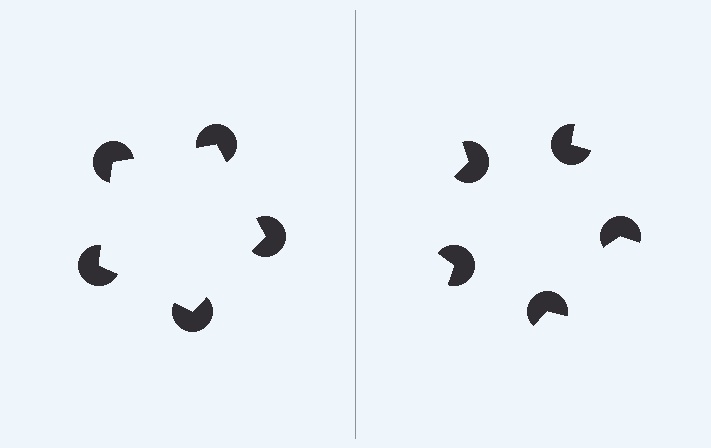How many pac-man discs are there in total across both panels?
10 — 5 on each side.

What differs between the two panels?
The pac-man discs are positioned identically on both sides; only the wedge orientations differ. On the left they align to a pentagon; on the right they are misaligned.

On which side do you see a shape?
An illusory pentagon appears on the left side. On the right side the wedge cuts are rotated, so no coherent shape forms.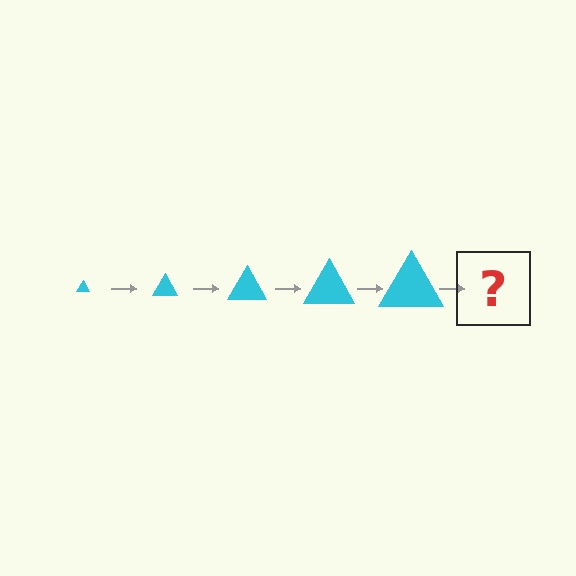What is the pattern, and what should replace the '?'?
The pattern is that the triangle gets progressively larger each step. The '?' should be a cyan triangle, larger than the previous one.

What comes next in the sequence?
The next element should be a cyan triangle, larger than the previous one.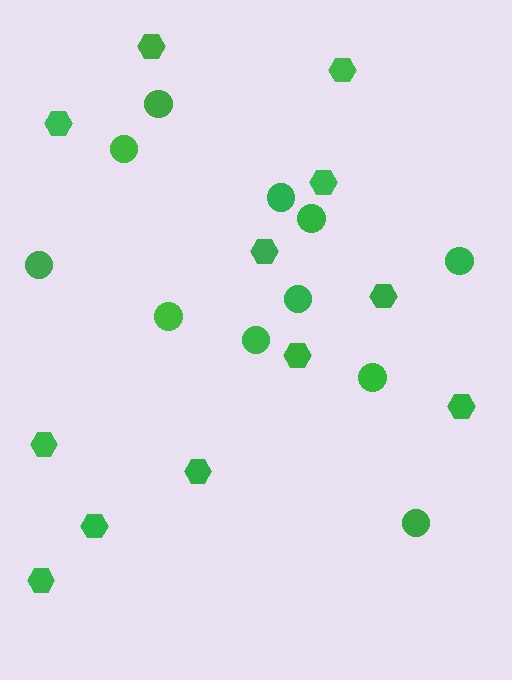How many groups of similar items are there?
There are 2 groups: one group of hexagons (12) and one group of circles (11).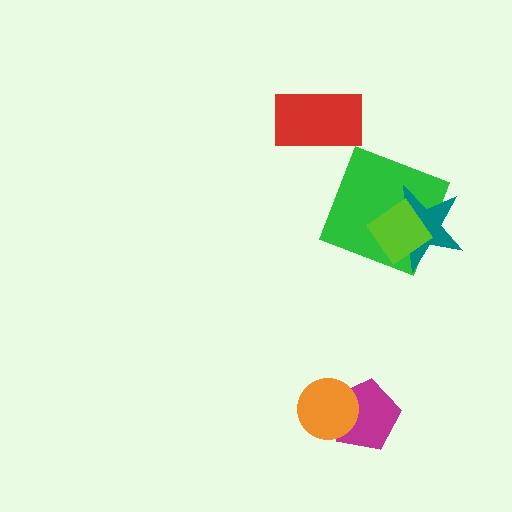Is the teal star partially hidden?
Yes, it is partially covered by another shape.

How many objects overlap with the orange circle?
1 object overlaps with the orange circle.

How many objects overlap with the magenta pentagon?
1 object overlaps with the magenta pentagon.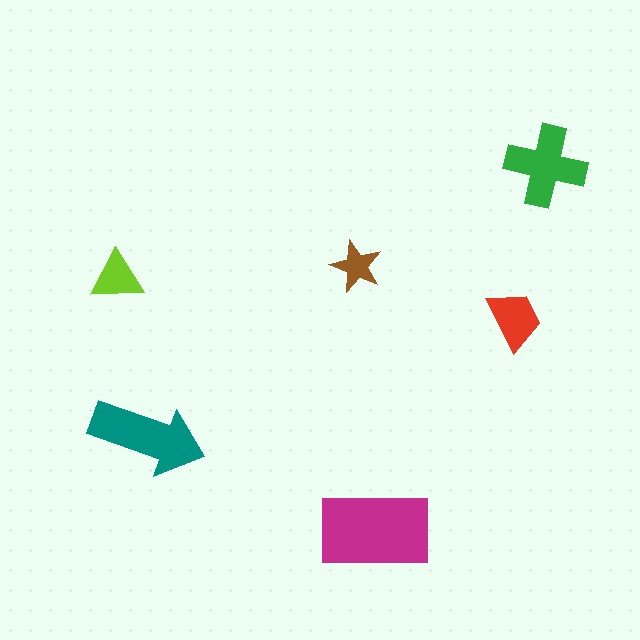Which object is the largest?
The magenta rectangle.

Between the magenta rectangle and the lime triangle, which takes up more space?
The magenta rectangle.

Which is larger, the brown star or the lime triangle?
The lime triangle.